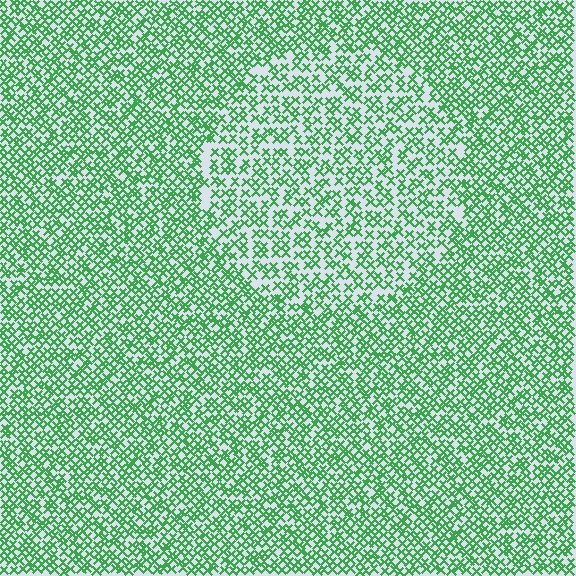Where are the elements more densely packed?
The elements are more densely packed outside the circle boundary.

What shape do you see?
I see a circle.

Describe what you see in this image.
The image contains small green elements arranged at two different densities. A circle-shaped region is visible where the elements are less densely packed than the surrounding area.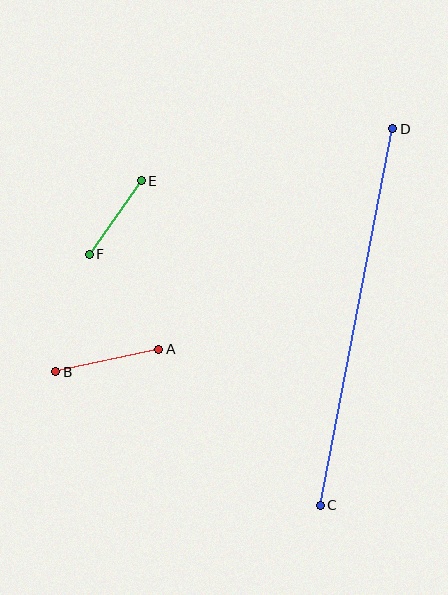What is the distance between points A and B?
The distance is approximately 105 pixels.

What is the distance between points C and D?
The distance is approximately 383 pixels.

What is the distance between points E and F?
The distance is approximately 90 pixels.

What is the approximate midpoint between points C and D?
The midpoint is at approximately (356, 317) pixels.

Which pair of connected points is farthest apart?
Points C and D are farthest apart.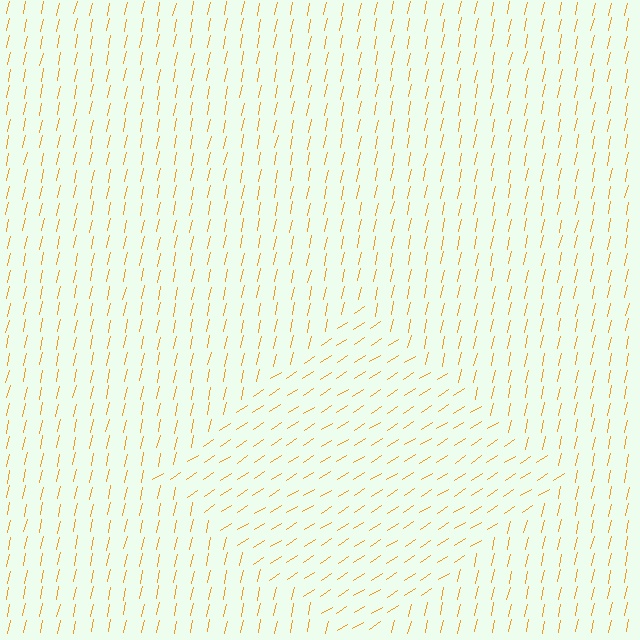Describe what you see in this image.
The image is filled with small orange line segments. A diamond region in the image has lines oriented differently from the surrounding lines, creating a visible texture boundary.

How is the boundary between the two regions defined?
The boundary is defined purely by a change in line orientation (approximately 45 degrees difference). All lines are the same color and thickness.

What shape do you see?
I see a diamond.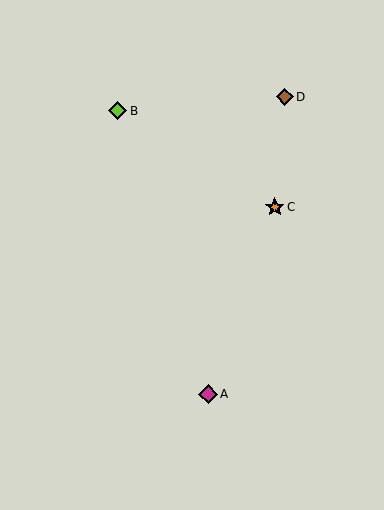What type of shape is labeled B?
Shape B is a lime diamond.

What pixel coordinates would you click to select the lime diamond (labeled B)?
Click at (117, 111) to select the lime diamond B.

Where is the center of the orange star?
The center of the orange star is at (275, 207).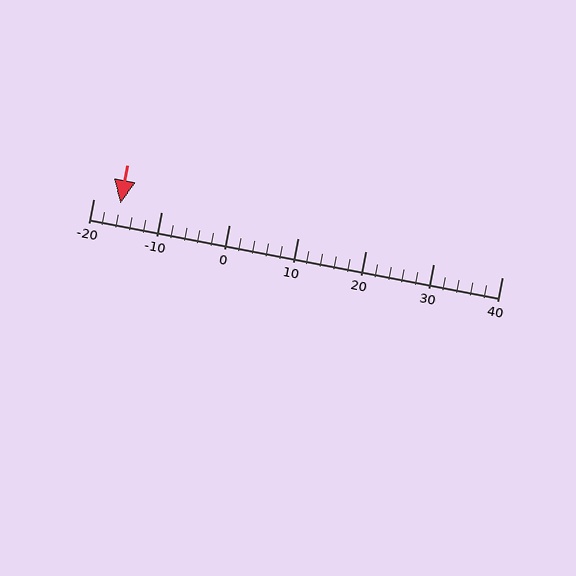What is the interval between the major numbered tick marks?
The major tick marks are spaced 10 units apart.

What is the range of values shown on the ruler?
The ruler shows values from -20 to 40.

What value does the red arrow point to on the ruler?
The red arrow points to approximately -16.